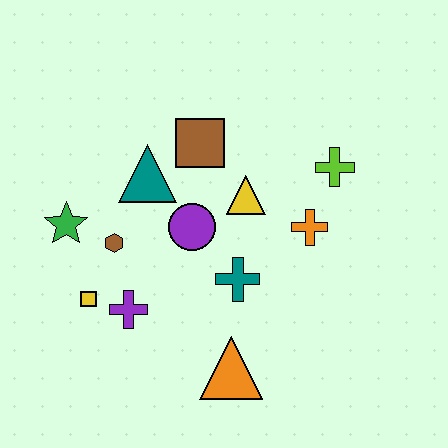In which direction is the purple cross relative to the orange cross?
The purple cross is to the left of the orange cross.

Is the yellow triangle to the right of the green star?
Yes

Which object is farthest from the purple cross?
The lime cross is farthest from the purple cross.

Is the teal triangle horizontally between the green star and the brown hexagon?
No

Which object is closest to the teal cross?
The purple circle is closest to the teal cross.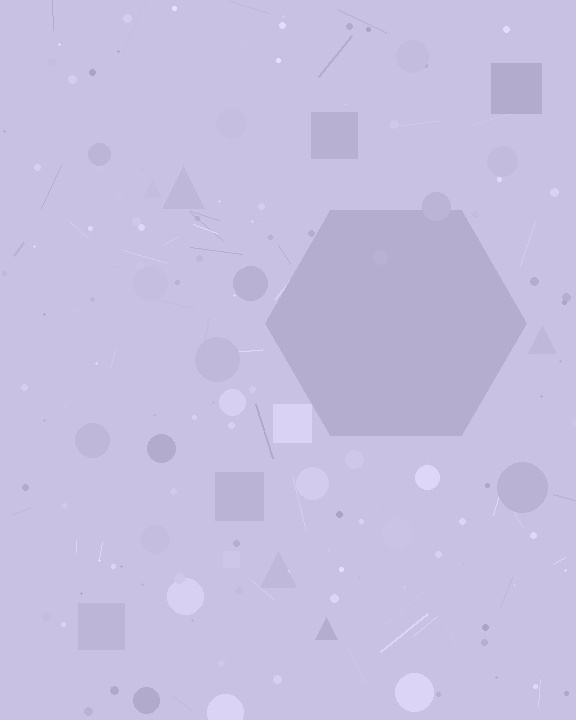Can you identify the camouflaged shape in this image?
The camouflaged shape is a hexagon.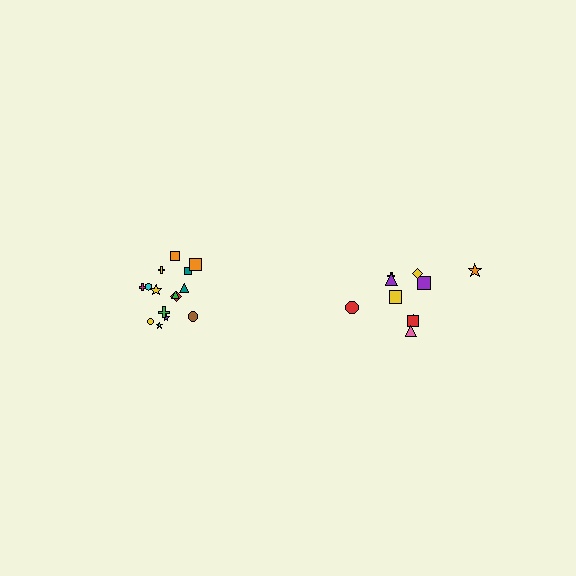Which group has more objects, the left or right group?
The left group.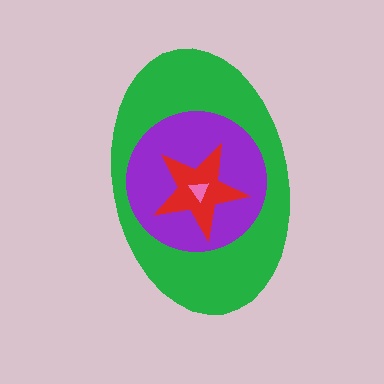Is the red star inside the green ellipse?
Yes.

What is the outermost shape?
The green ellipse.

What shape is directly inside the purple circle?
The red star.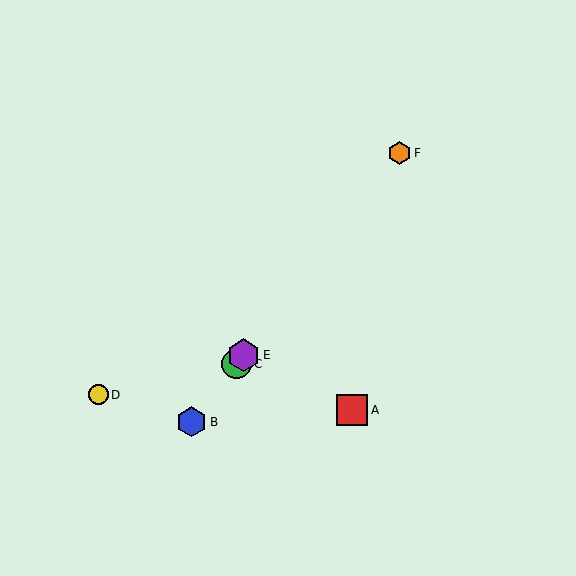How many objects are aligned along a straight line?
4 objects (B, C, E, F) are aligned along a straight line.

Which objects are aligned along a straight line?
Objects B, C, E, F are aligned along a straight line.